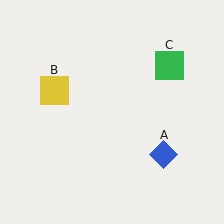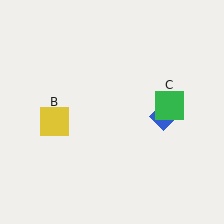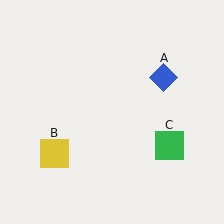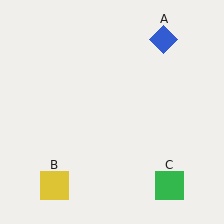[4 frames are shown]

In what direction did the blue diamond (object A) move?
The blue diamond (object A) moved up.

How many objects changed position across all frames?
3 objects changed position: blue diamond (object A), yellow square (object B), green square (object C).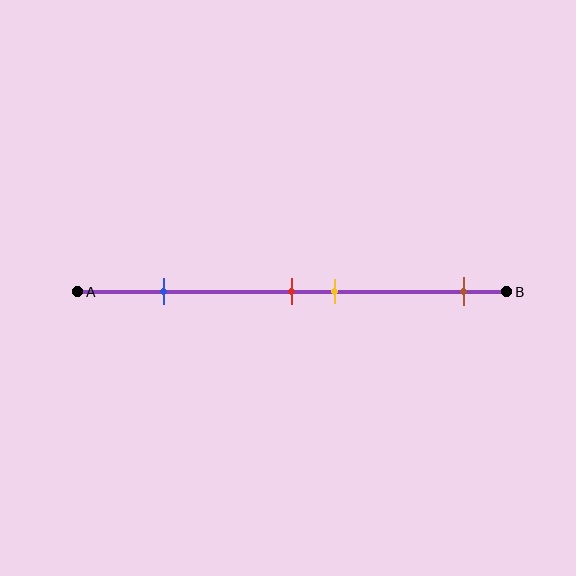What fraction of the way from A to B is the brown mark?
The brown mark is approximately 90% (0.9) of the way from A to B.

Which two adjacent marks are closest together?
The red and yellow marks are the closest adjacent pair.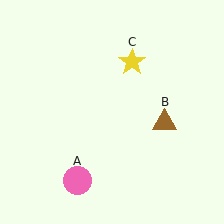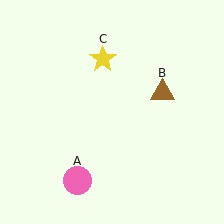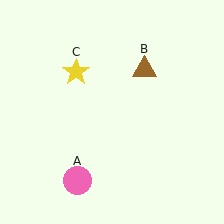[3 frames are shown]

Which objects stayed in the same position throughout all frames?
Pink circle (object A) remained stationary.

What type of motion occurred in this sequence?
The brown triangle (object B), yellow star (object C) rotated counterclockwise around the center of the scene.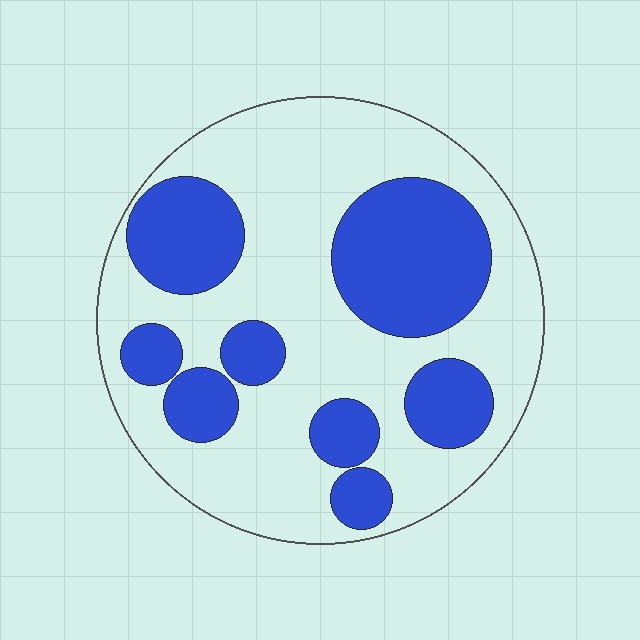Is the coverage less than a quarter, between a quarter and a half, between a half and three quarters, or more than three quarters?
Between a quarter and a half.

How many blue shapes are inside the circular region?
8.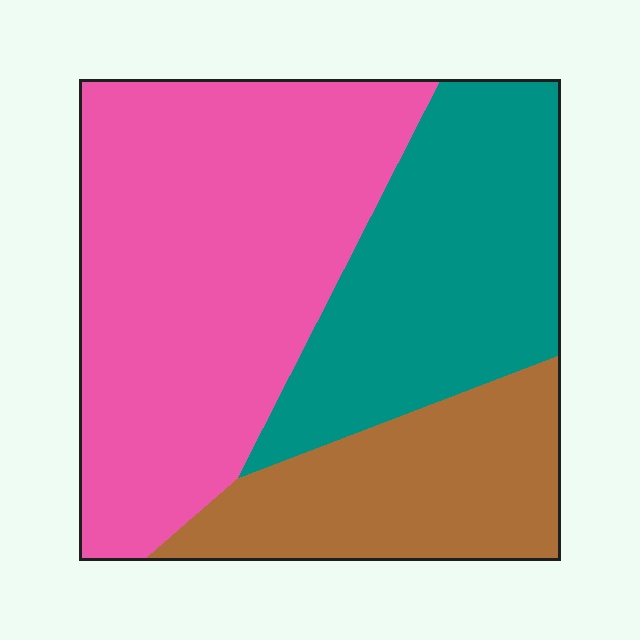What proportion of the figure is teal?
Teal takes up about one third (1/3) of the figure.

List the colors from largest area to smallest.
From largest to smallest: pink, teal, brown.